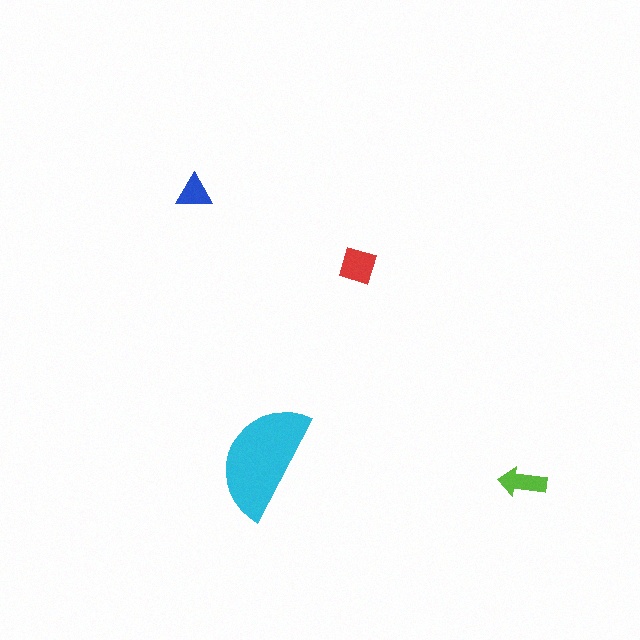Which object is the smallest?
The blue triangle.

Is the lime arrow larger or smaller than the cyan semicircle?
Smaller.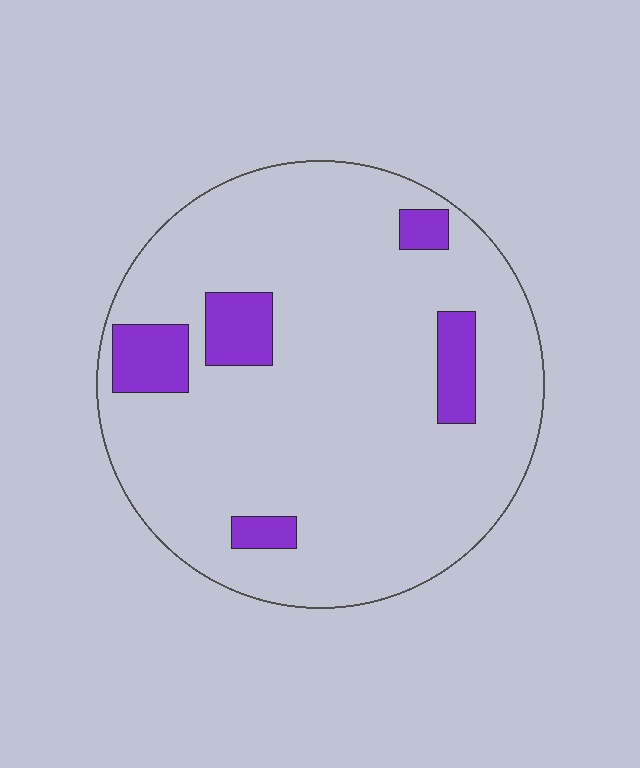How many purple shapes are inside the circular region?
5.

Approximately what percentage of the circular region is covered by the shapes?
Approximately 10%.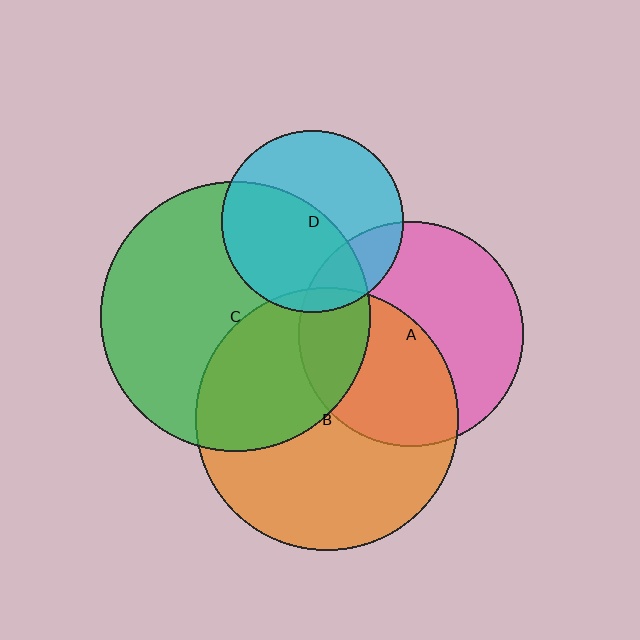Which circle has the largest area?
Circle C (green).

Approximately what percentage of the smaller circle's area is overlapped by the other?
Approximately 20%.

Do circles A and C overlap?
Yes.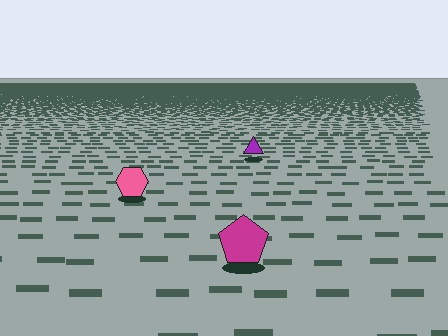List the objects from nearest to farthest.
From nearest to farthest: the magenta pentagon, the pink hexagon, the purple triangle.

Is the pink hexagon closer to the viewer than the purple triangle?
Yes. The pink hexagon is closer — you can tell from the texture gradient: the ground texture is coarser near it.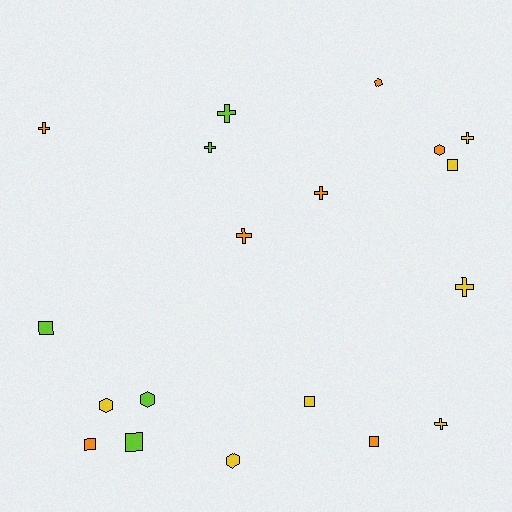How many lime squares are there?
There are 2 lime squares.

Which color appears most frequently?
Orange, with 7 objects.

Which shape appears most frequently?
Cross, with 8 objects.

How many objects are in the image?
There are 19 objects.